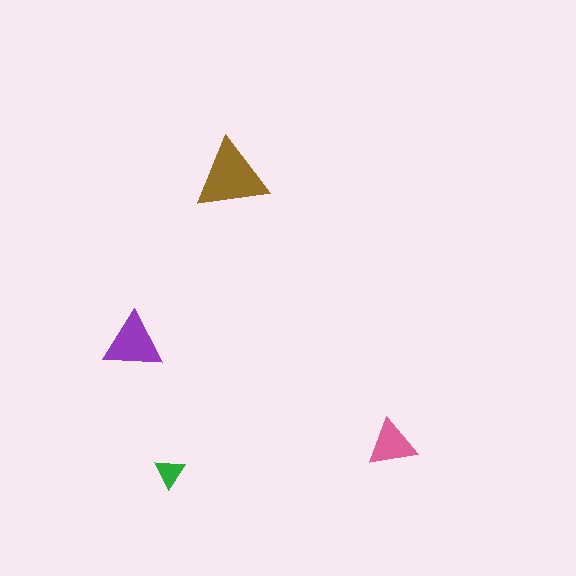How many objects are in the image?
There are 4 objects in the image.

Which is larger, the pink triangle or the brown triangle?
The brown one.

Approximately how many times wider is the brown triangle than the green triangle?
About 2.5 times wider.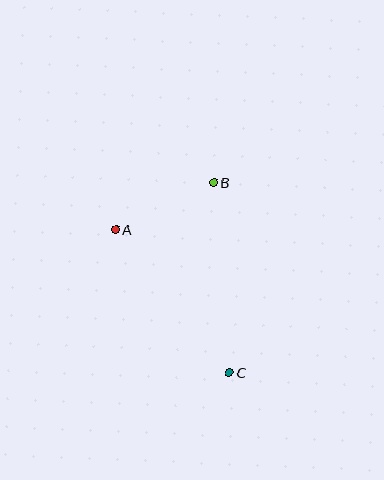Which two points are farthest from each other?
Points B and C are farthest from each other.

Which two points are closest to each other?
Points A and B are closest to each other.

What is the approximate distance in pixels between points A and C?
The distance between A and C is approximately 182 pixels.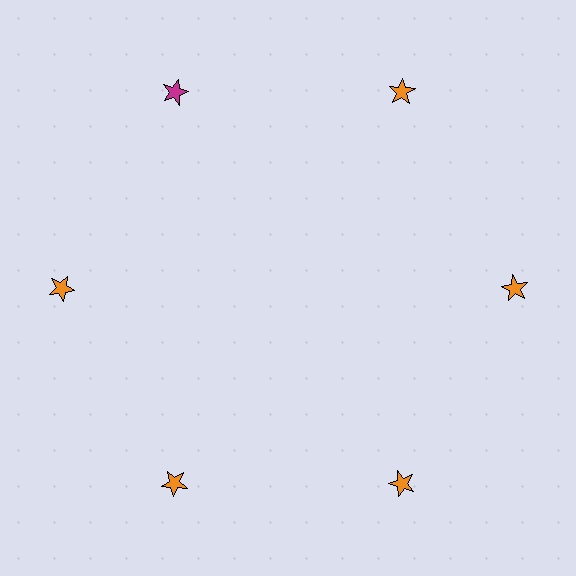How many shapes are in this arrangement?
There are 6 shapes arranged in a ring pattern.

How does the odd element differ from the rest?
It has a different color: magenta instead of orange.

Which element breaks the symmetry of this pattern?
The magenta star at roughly the 11 o'clock position breaks the symmetry. All other shapes are orange stars.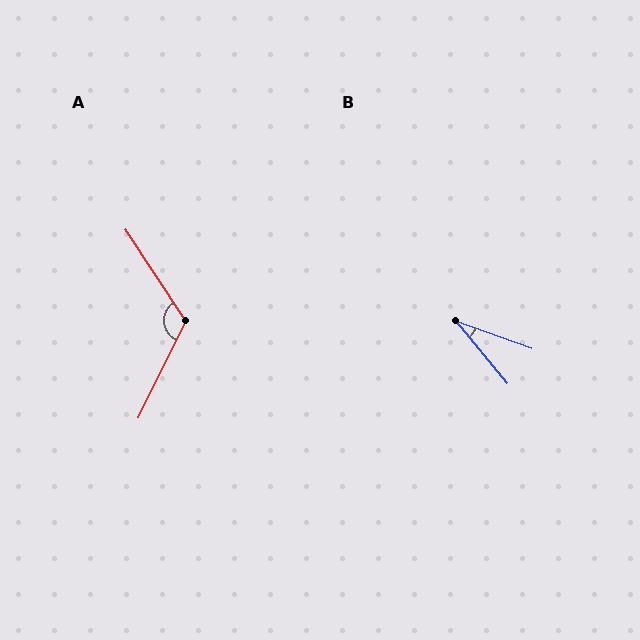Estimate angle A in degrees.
Approximately 121 degrees.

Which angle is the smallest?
B, at approximately 31 degrees.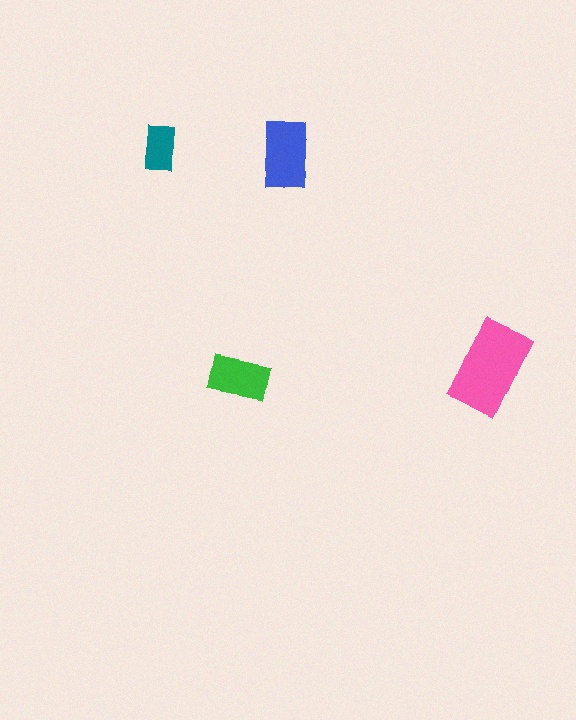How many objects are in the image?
There are 4 objects in the image.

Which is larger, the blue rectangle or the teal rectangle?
The blue one.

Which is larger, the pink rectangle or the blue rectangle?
The pink one.